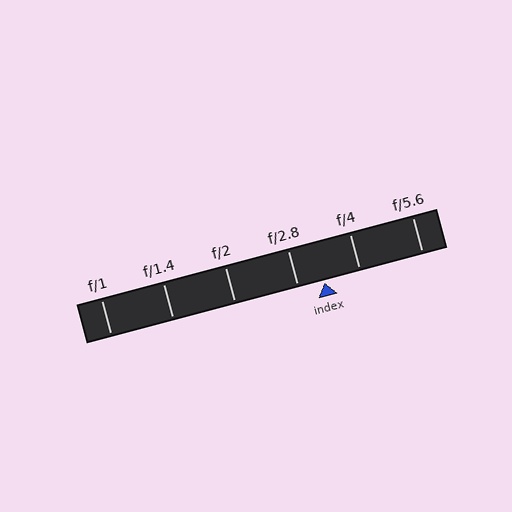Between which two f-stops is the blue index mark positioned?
The index mark is between f/2.8 and f/4.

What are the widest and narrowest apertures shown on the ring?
The widest aperture shown is f/1 and the narrowest is f/5.6.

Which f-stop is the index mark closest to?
The index mark is closest to f/2.8.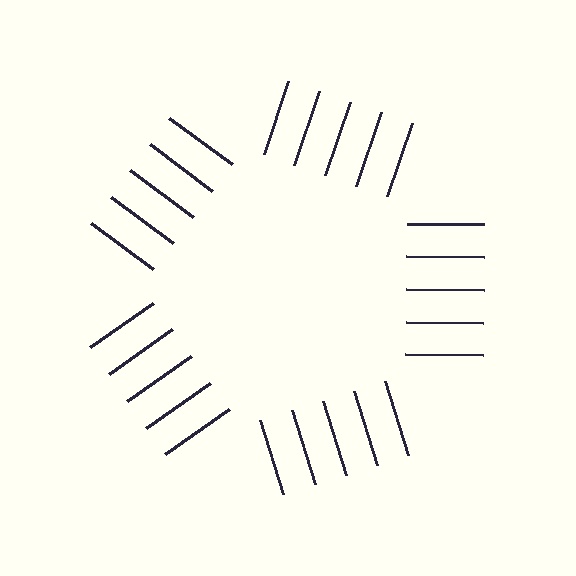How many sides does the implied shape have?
5 sides — the line-ends trace a pentagon.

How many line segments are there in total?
25 — 5 along each of the 5 edges.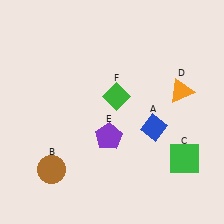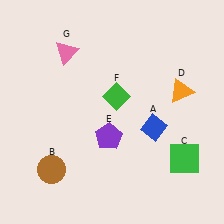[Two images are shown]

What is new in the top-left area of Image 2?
A pink triangle (G) was added in the top-left area of Image 2.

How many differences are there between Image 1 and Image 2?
There is 1 difference between the two images.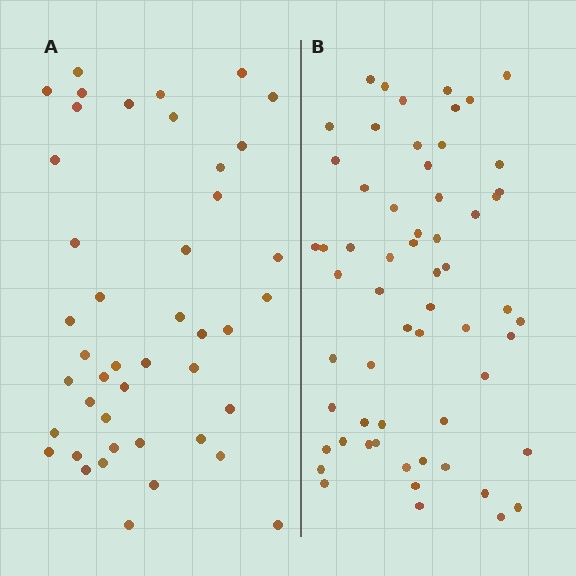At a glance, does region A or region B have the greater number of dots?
Region B (the right region) has more dots.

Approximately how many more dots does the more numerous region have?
Region B has approximately 15 more dots than region A.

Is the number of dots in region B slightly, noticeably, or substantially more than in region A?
Region B has noticeably more, but not dramatically so. The ratio is roughly 1.4 to 1.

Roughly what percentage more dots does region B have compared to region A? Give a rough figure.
About 35% more.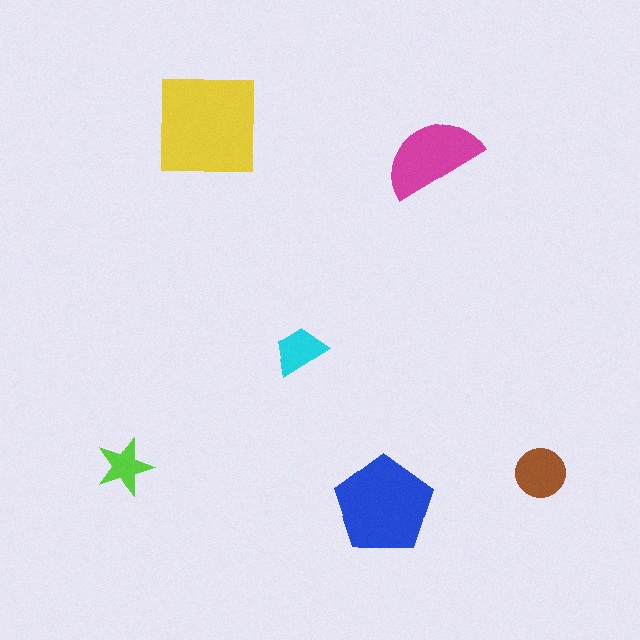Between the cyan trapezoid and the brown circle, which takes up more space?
The brown circle.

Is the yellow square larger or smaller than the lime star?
Larger.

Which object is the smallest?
The lime star.